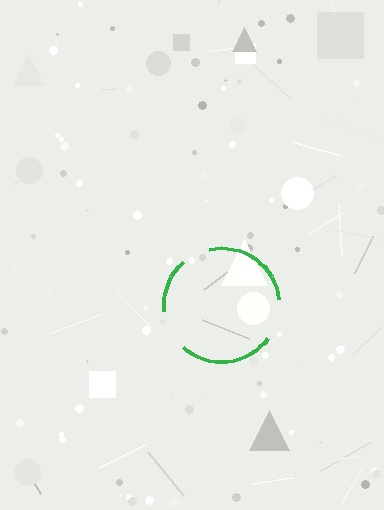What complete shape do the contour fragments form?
The contour fragments form a circle.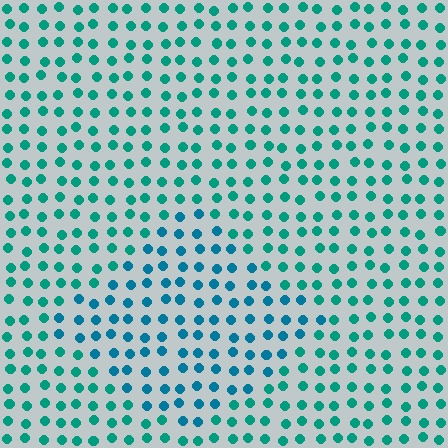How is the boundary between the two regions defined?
The boundary is defined purely by a slight shift in hue (about 25 degrees). Spacing, size, and orientation are identical on both sides.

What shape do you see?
I see a diamond.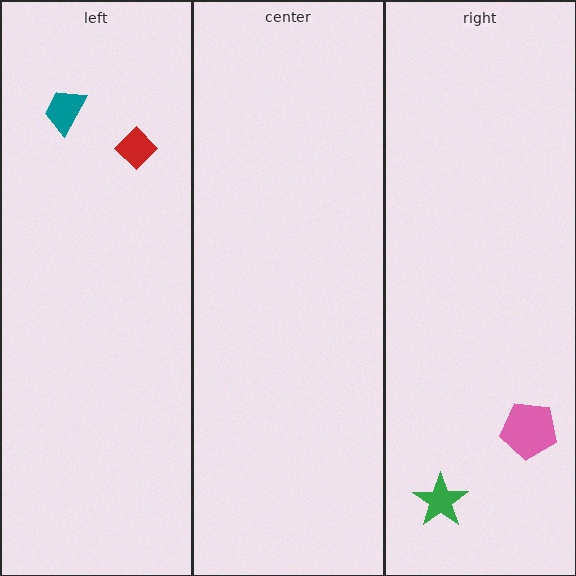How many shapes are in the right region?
2.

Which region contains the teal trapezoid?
The left region.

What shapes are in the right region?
The green star, the pink pentagon.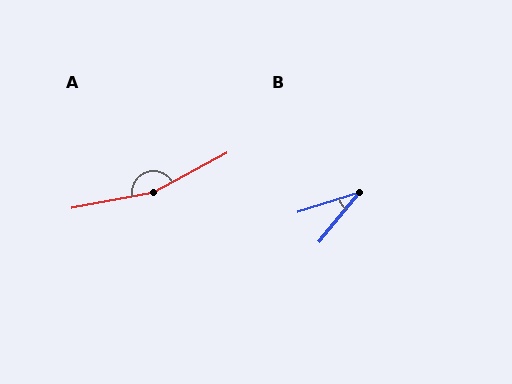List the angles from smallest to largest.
B (33°), A (163°).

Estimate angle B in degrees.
Approximately 33 degrees.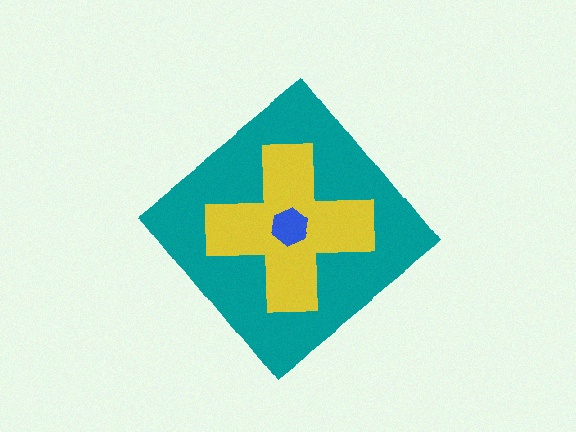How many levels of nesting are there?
3.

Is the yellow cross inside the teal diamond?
Yes.